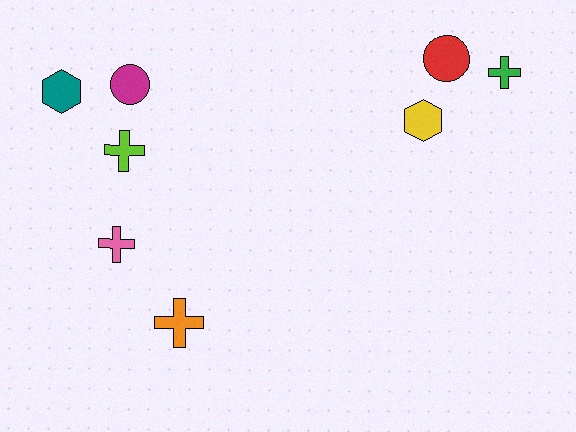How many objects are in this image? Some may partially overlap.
There are 8 objects.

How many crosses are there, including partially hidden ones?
There are 4 crosses.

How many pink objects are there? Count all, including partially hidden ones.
There is 1 pink object.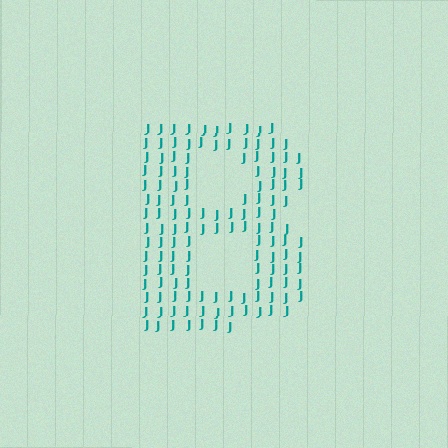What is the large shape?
The large shape is the letter B.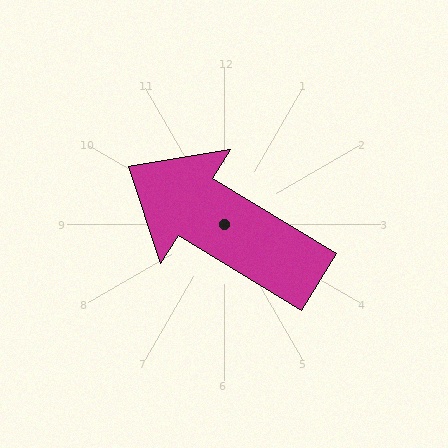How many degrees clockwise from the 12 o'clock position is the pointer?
Approximately 301 degrees.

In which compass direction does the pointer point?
Northwest.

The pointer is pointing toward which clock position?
Roughly 10 o'clock.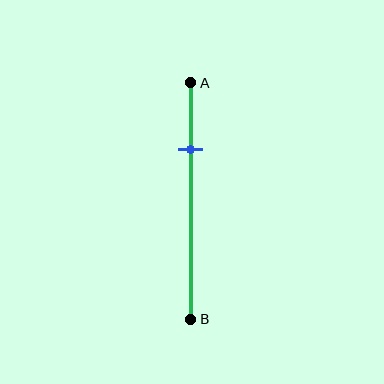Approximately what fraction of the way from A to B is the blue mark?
The blue mark is approximately 30% of the way from A to B.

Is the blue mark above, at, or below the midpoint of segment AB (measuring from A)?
The blue mark is above the midpoint of segment AB.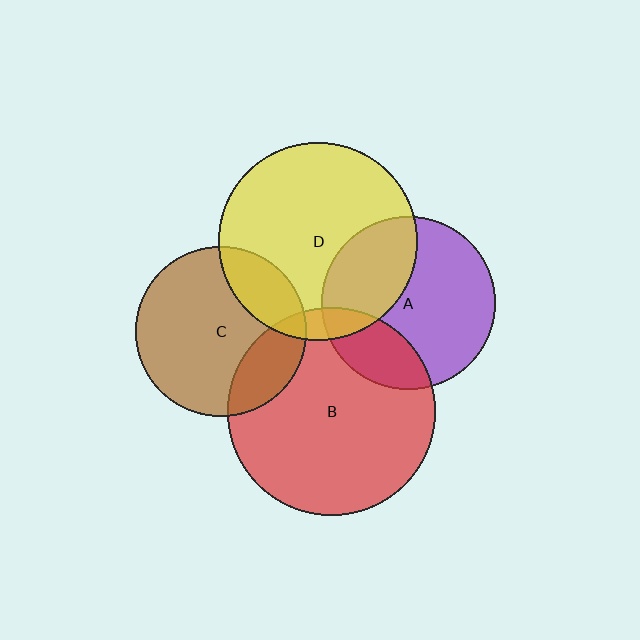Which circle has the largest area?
Circle B (red).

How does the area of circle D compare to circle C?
Approximately 1.4 times.